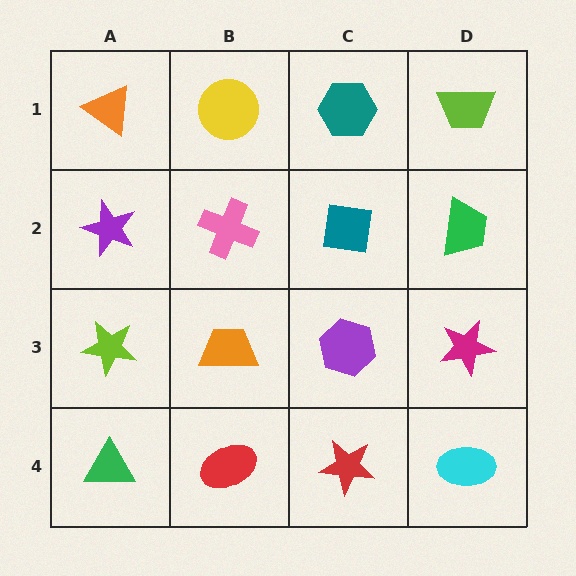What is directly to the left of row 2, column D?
A teal square.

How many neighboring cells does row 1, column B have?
3.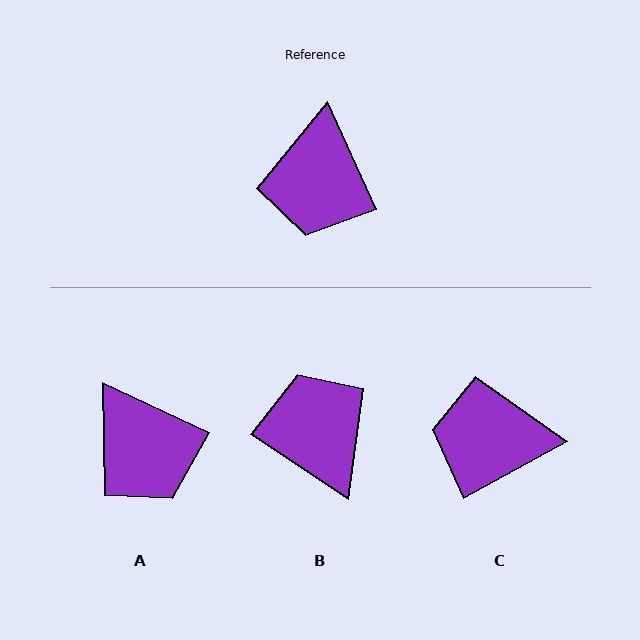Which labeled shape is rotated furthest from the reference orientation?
B, about 148 degrees away.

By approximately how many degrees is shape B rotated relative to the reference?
Approximately 148 degrees clockwise.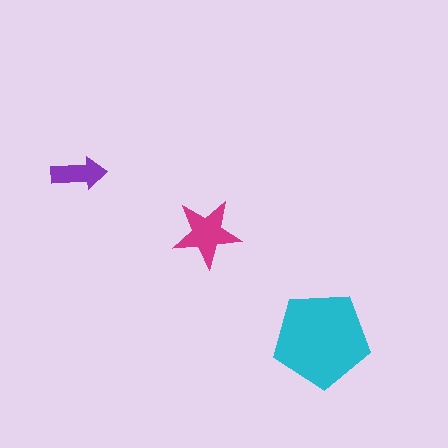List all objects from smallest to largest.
The purple arrow, the magenta star, the cyan pentagon.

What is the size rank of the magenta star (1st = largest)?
2nd.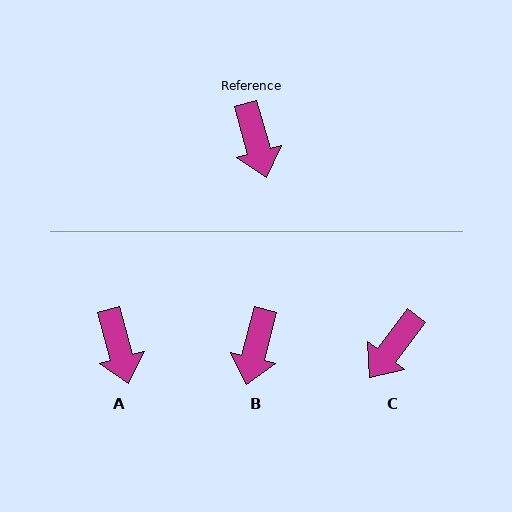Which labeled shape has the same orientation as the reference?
A.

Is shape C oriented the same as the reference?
No, it is off by about 53 degrees.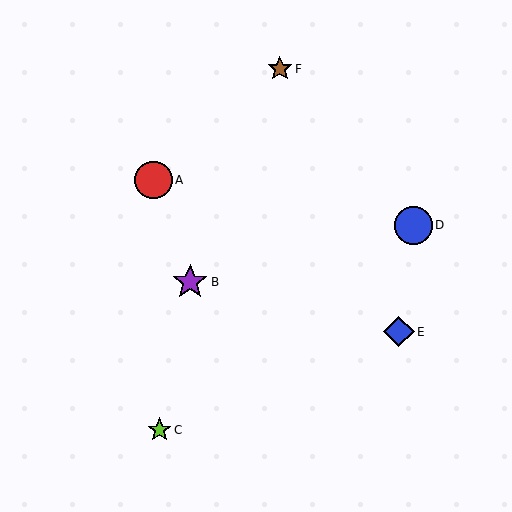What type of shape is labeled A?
Shape A is a red circle.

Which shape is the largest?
The red circle (labeled A) is the largest.